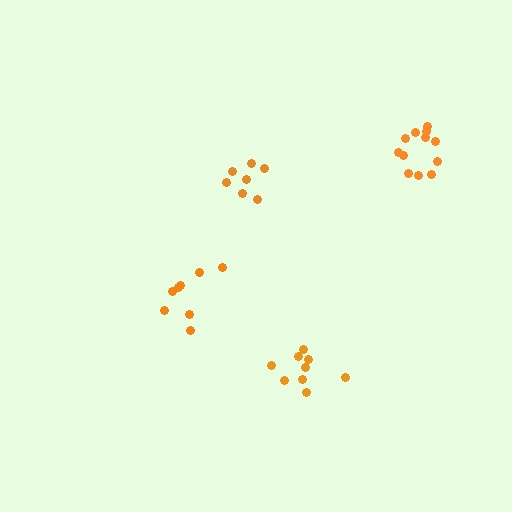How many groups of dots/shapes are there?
There are 4 groups.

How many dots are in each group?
Group 1: 9 dots, Group 2: 8 dots, Group 3: 12 dots, Group 4: 7 dots (36 total).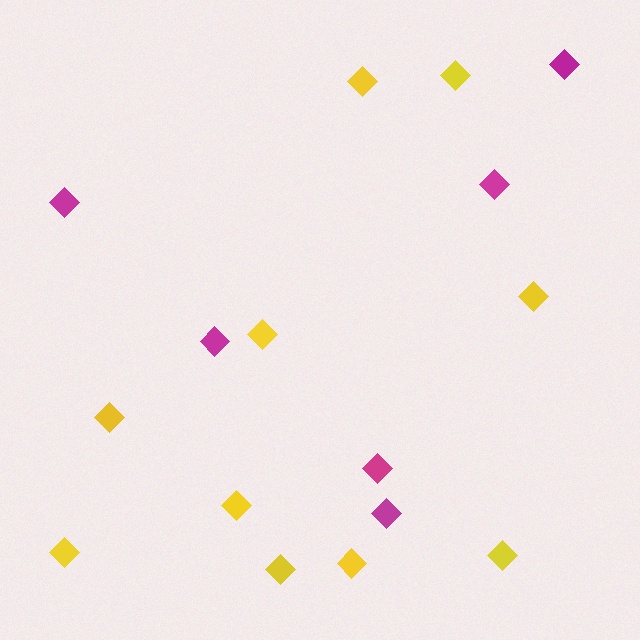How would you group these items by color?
There are 2 groups: one group of magenta diamonds (6) and one group of yellow diamonds (10).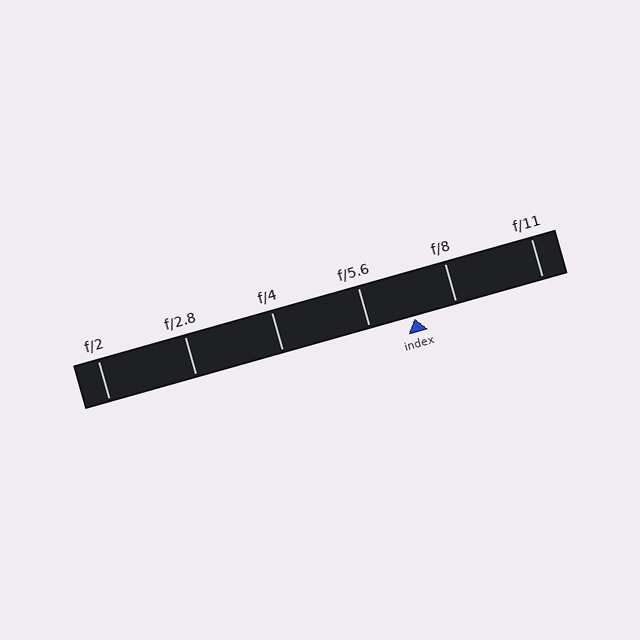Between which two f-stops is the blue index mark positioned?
The index mark is between f/5.6 and f/8.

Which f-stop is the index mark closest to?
The index mark is closest to f/8.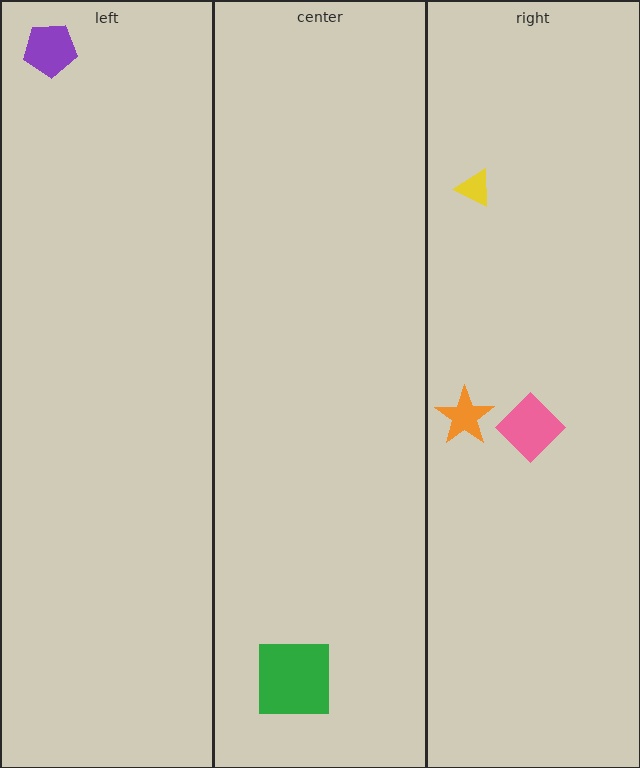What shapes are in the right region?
The yellow triangle, the pink diamond, the orange star.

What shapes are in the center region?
The green square.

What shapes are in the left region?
The purple pentagon.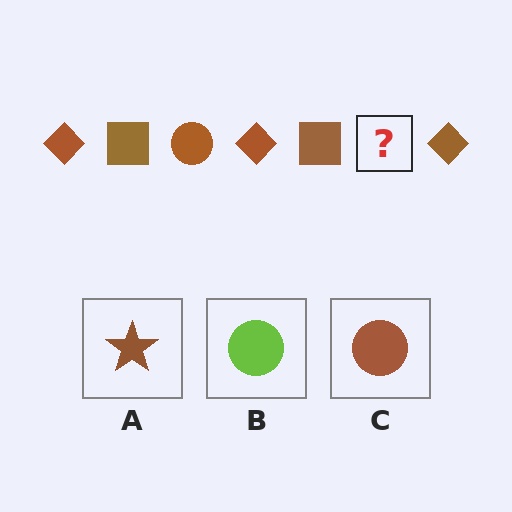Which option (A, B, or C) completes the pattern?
C.